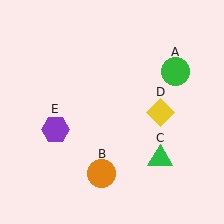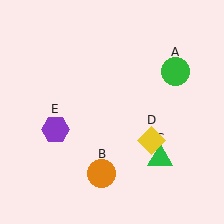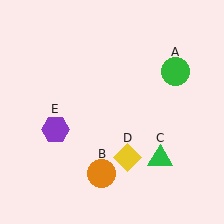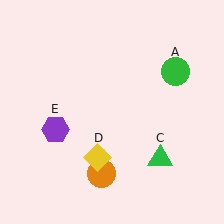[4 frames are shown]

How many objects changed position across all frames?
1 object changed position: yellow diamond (object D).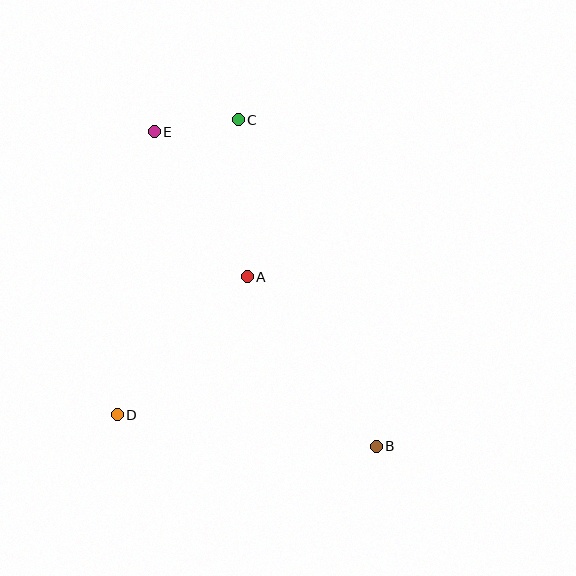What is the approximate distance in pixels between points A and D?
The distance between A and D is approximately 189 pixels.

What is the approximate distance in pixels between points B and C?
The distance between B and C is approximately 354 pixels.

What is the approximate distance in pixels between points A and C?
The distance between A and C is approximately 157 pixels.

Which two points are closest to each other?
Points C and E are closest to each other.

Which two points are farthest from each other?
Points B and E are farthest from each other.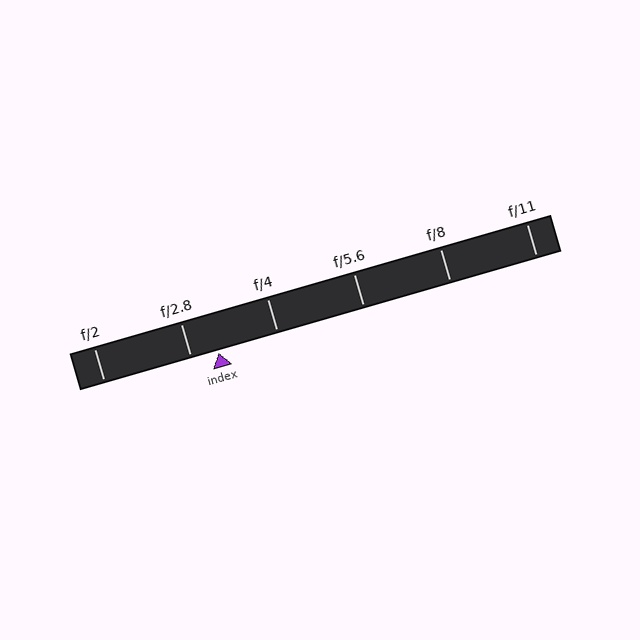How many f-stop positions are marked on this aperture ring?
There are 6 f-stop positions marked.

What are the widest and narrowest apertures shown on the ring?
The widest aperture shown is f/2 and the narrowest is f/11.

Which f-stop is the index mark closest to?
The index mark is closest to f/2.8.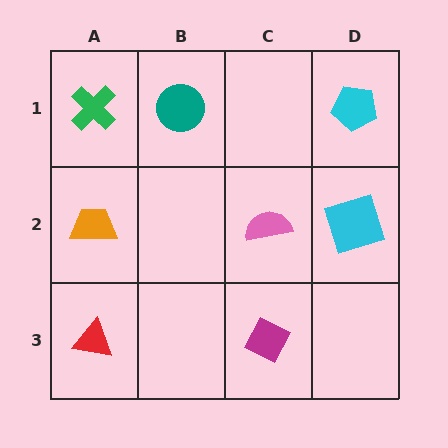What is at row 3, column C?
A magenta diamond.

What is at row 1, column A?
A green cross.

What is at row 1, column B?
A teal circle.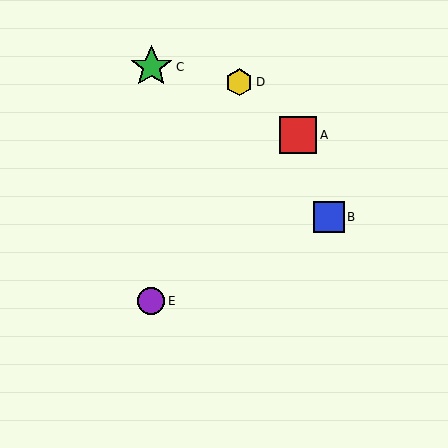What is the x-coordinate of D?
Object D is at x≈239.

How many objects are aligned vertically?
2 objects (C, E) are aligned vertically.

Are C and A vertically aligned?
No, C is at x≈151 and A is at x≈298.